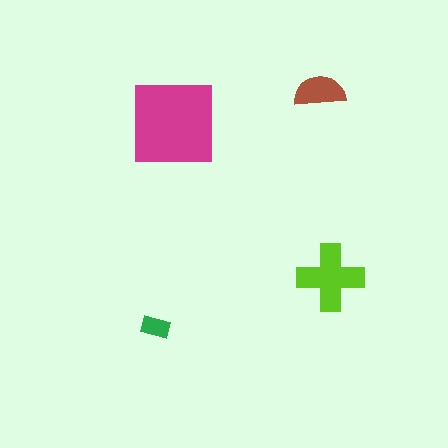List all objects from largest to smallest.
The magenta square, the lime cross, the brown semicircle, the green rectangle.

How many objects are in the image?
There are 4 objects in the image.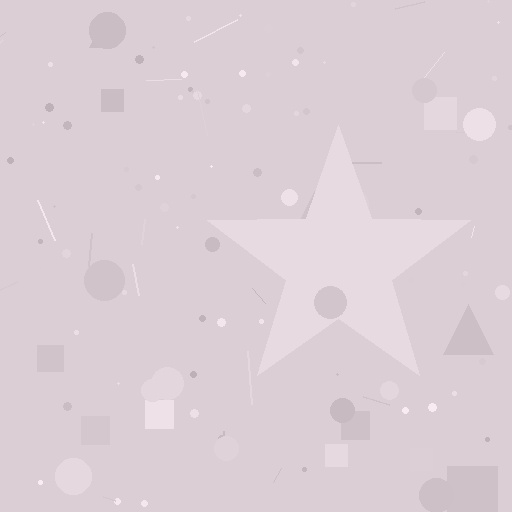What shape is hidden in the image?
A star is hidden in the image.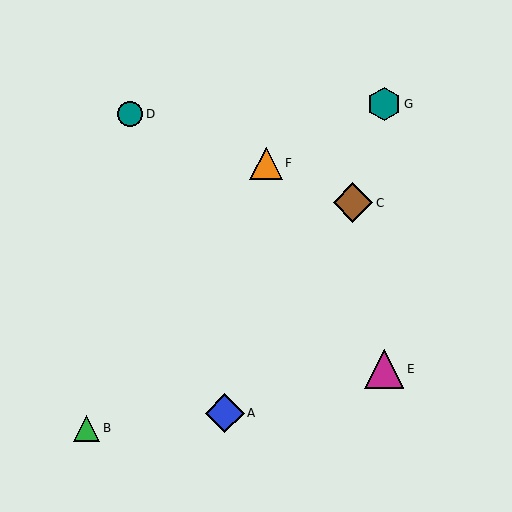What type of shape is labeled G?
Shape G is a teal hexagon.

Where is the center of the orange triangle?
The center of the orange triangle is at (266, 163).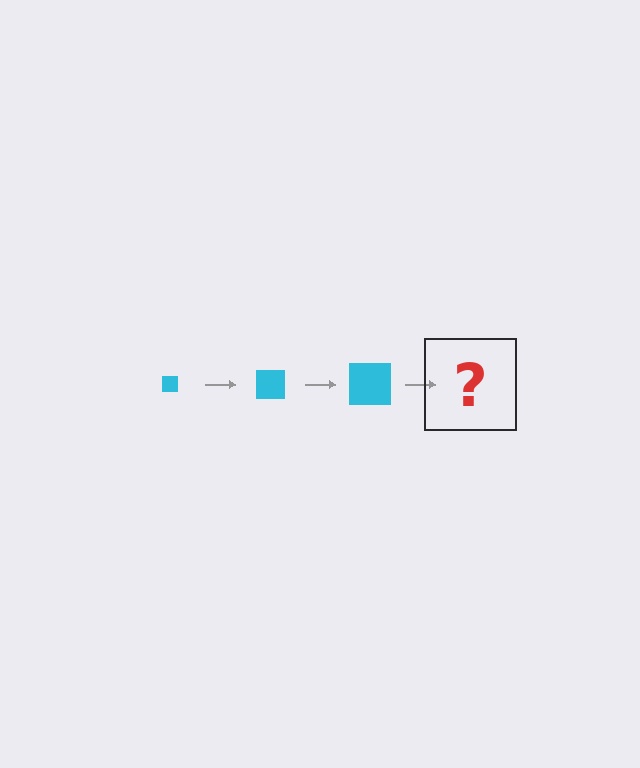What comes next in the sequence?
The next element should be a cyan square, larger than the previous one.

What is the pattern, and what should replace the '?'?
The pattern is that the square gets progressively larger each step. The '?' should be a cyan square, larger than the previous one.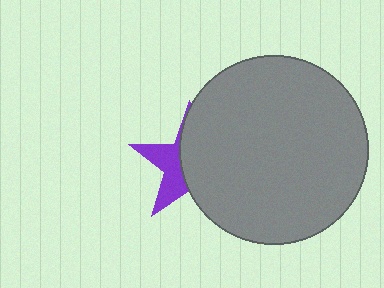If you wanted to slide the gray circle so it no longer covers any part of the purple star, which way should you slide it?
Slide it right — that is the most direct way to separate the two shapes.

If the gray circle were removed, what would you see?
You would see the complete purple star.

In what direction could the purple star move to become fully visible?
The purple star could move left. That would shift it out from behind the gray circle entirely.